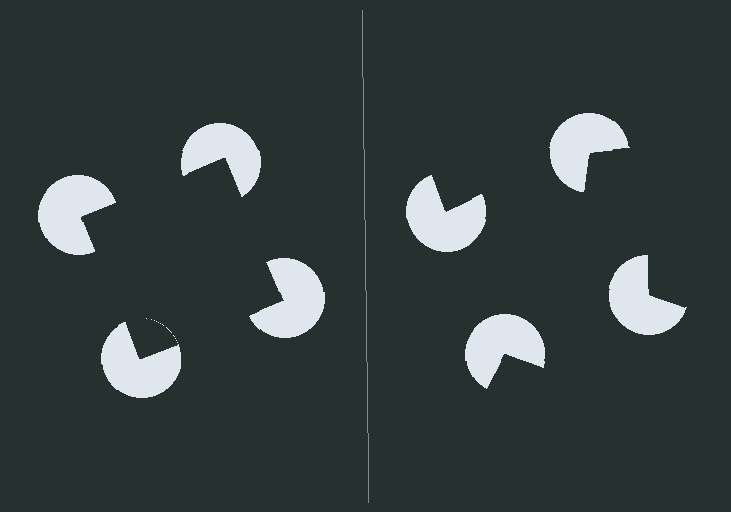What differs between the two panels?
The pac-man discs are positioned identically on both sides; only the wedge orientations differ. On the left they align to a square; on the right they are misaligned.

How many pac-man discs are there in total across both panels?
8 — 4 on each side.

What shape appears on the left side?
An illusory square.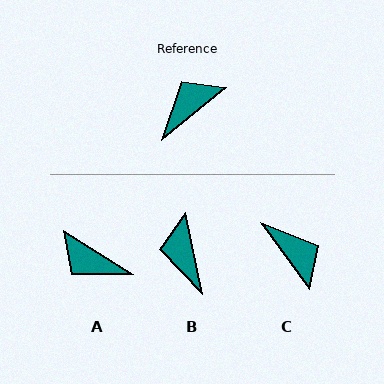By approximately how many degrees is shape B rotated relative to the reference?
Approximately 63 degrees counter-clockwise.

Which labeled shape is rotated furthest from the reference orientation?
A, about 109 degrees away.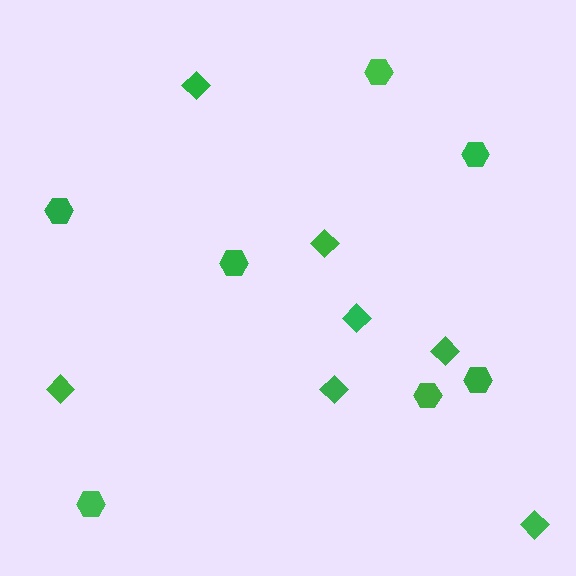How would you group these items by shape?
There are 2 groups: one group of hexagons (7) and one group of diamonds (7).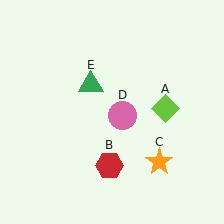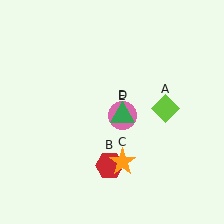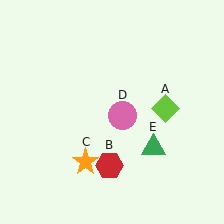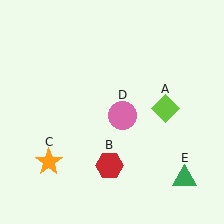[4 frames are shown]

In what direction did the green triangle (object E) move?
The green triangle (object E) moved down and to the right.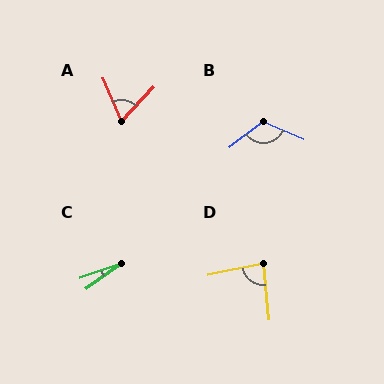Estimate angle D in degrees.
Approximately 84 degrees.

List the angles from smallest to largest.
C (17°), A (67°), D (84°), B (120°).